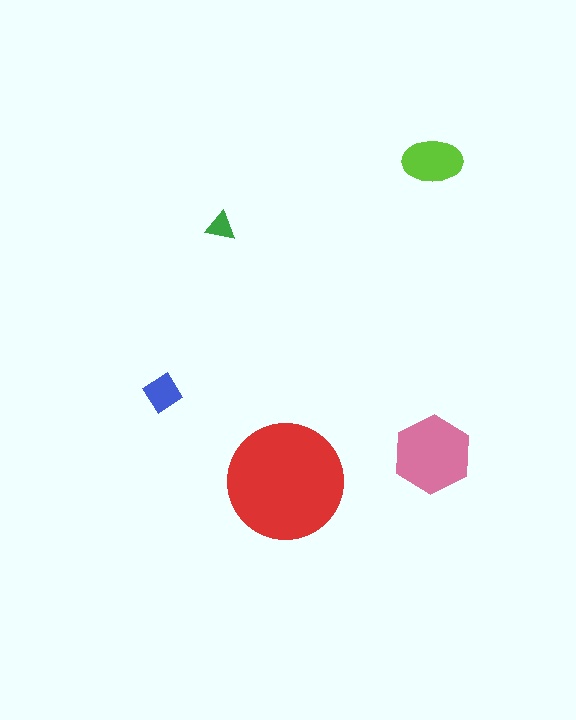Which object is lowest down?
The red circle is bottommost.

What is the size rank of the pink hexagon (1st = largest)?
2nd.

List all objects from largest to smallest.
The red circle, the pink hexagon, the lime ellipse, the blue diamond, the green triangle.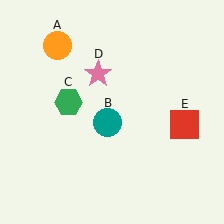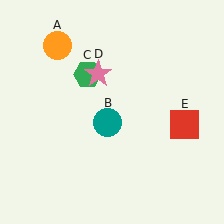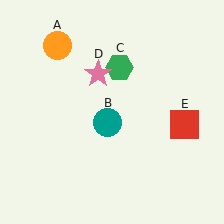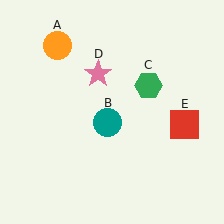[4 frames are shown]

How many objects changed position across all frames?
1 object changed position: green hexagon (object C).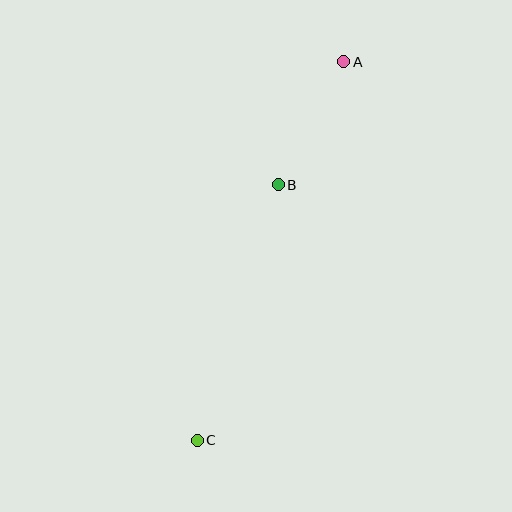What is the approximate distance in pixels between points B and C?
The distance between B and C is approximately 268 pixels.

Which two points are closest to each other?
Points A and B are closest to each other.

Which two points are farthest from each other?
Points A and C are farthest from each other.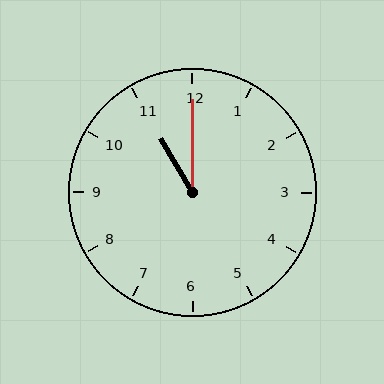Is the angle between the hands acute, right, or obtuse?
It is acute.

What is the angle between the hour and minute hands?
Approximately 30 degrees.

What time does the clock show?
11:00.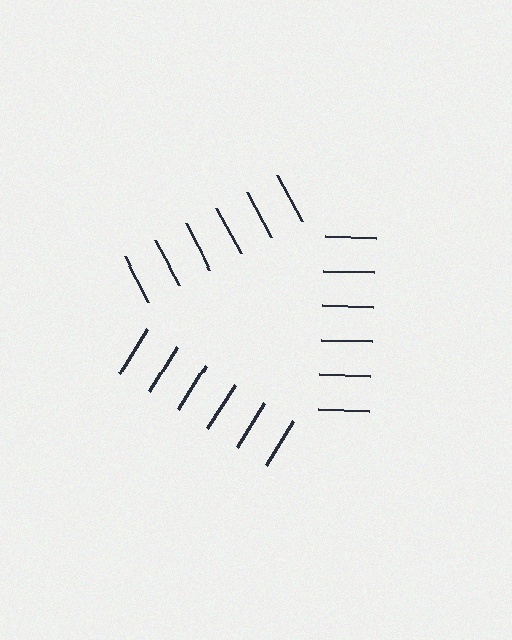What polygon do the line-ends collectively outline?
An illusory triangle — the line segments terminate on its edges but no continuous stroke is drawn.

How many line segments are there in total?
18 — 6 along each of the 3 edges.